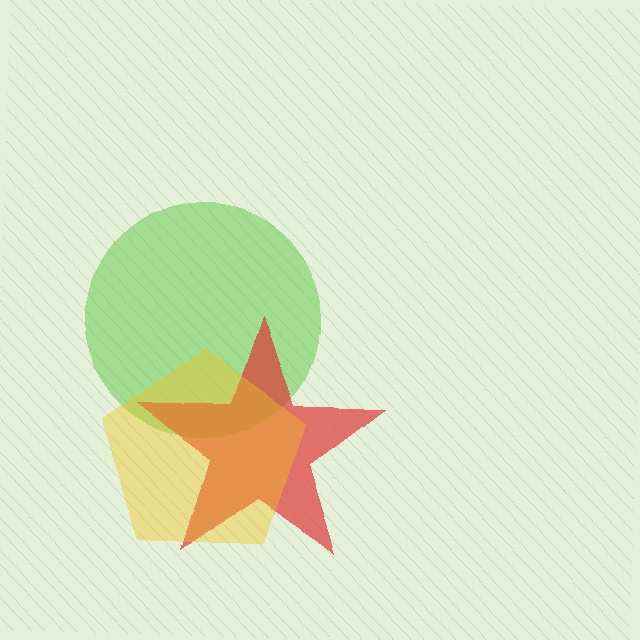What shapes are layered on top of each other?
The layered shapes are: a lime circle, a red star, a yellow pentagon.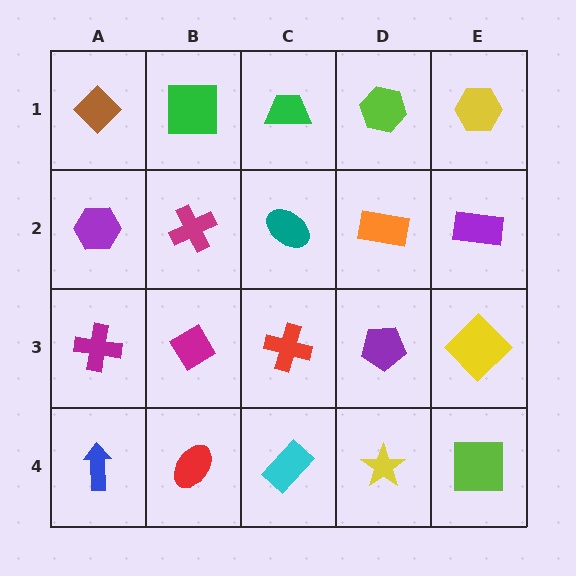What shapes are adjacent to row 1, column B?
A magenta cross (row 2, column B), a brown diamond (row 1, column A), a green trapezoid (row 1, column C).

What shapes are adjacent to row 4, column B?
A magenta diamond (row 3, column B), a blue arrow (row 4, column A), a cyan rectangle (row 4, column C).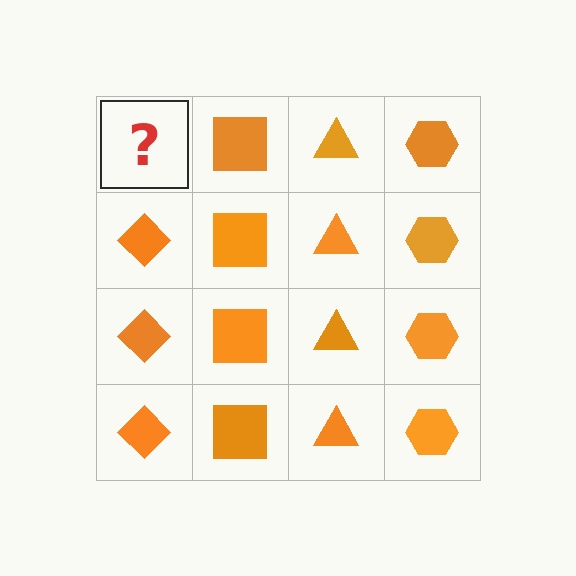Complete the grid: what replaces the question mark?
The question mark should be replaced with an orange diamond.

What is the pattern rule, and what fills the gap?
The rule is that each column has a consistent shape. The gap should be filled with an orange diamond.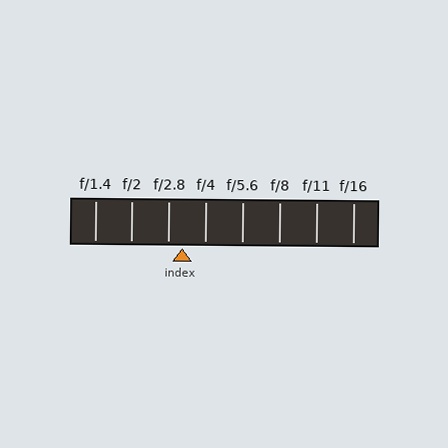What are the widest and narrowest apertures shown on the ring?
The widest aperture shown is f/1.4 and the narrowest is f/16.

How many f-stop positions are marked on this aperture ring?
There are 8 f-stop positions marked.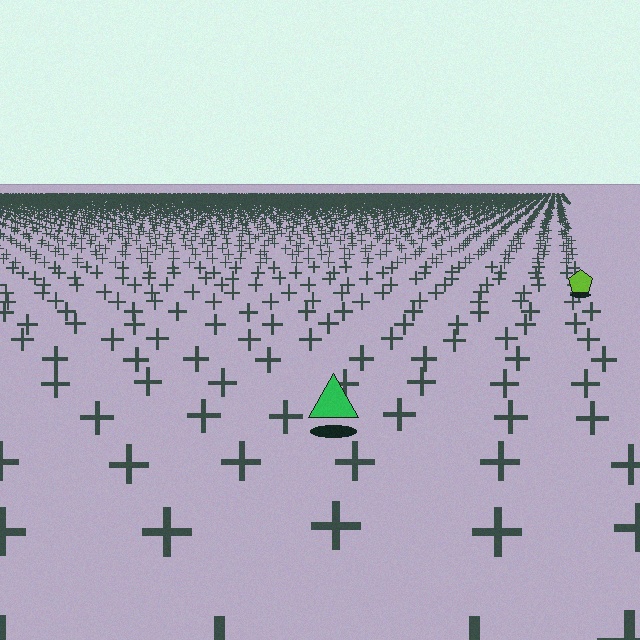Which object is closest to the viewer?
The green triangle is closest. The texture marks near it are larger and more spread out.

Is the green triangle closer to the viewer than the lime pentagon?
Yes. The green triangle is closer — you can tell from the texture gradient: the ground texture is coarser near it.